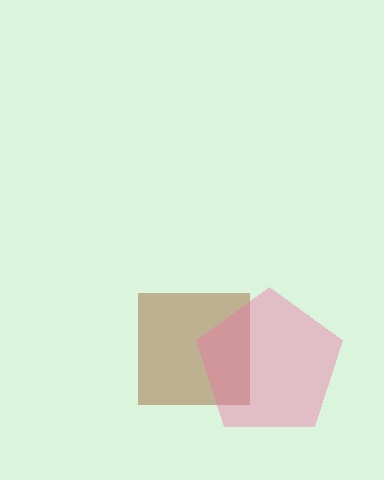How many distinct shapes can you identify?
There are 2 distinct shapes: a brown square, a pink pentagon.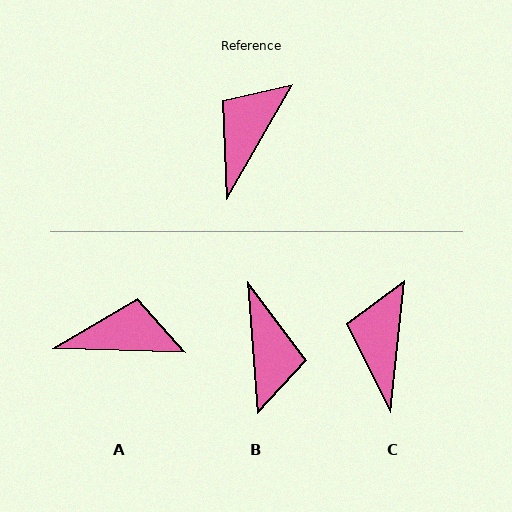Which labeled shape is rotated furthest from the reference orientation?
B, about 146 degrees away.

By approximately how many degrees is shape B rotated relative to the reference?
Approximately 146 degrees clockwise.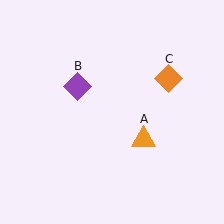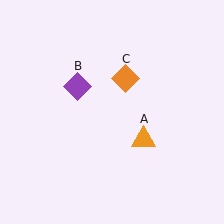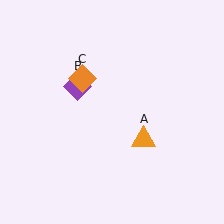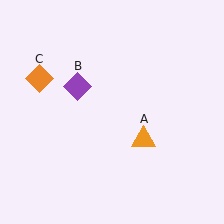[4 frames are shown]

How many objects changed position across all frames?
1 object changed position: orange diamond (object C).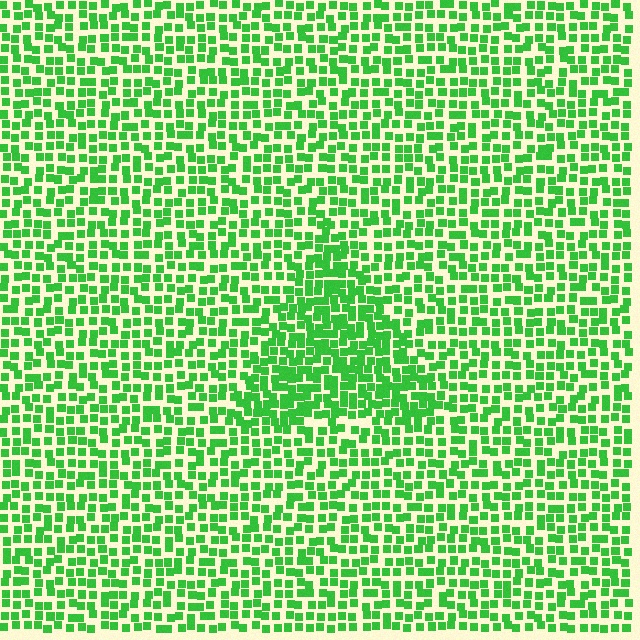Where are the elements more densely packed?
The elements are more densely packed inside the triangle boundary.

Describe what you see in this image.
The image contains small green elements arranged at two different densities. A triangle-shaped region is visible where the elements are more densely packed than the surrounding area.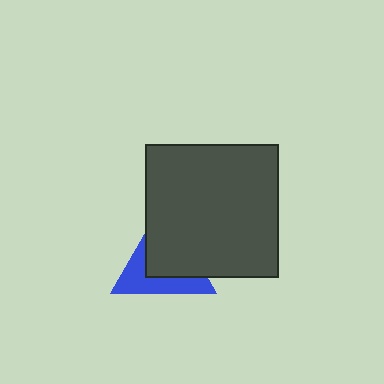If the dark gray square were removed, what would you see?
You would see the complete blue triangle.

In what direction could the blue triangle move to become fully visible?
The blue triangle could move toward the lower-left. That would shift it out from behind the dark gray square entirely.